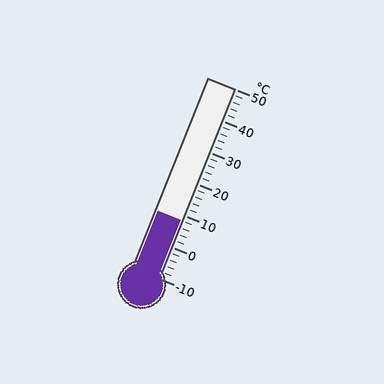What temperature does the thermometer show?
The thermometer shows approximately 8°C.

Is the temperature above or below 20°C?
The temperature is below 20°C.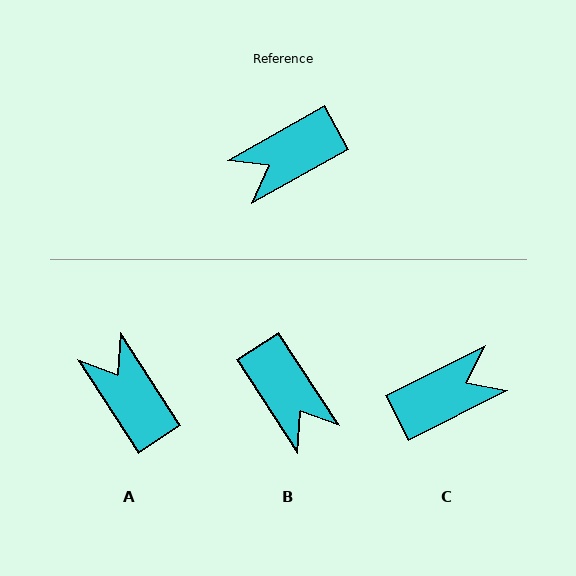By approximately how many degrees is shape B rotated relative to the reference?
Approximately 94 degrees counter-clockwise.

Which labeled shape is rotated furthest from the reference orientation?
C, about 177 degrees away.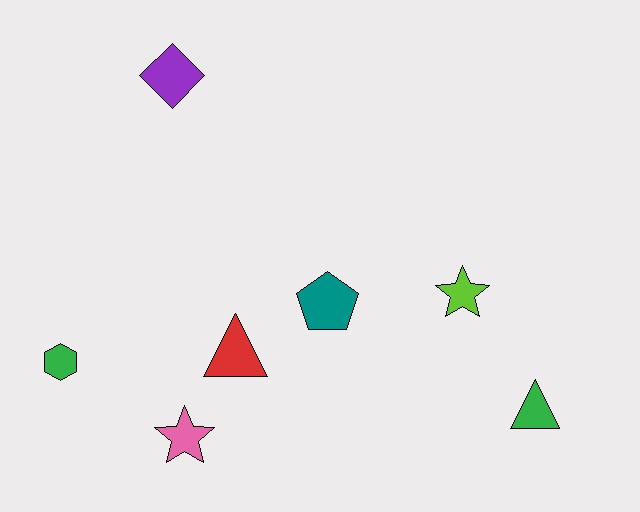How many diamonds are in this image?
There is 1 diamond.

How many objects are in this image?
There are 7 objects.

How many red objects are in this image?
There is 1 red object.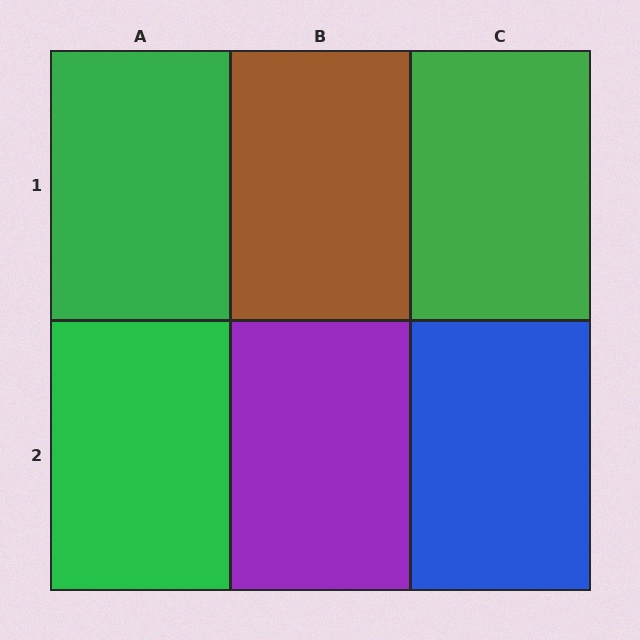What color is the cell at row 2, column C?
Blue.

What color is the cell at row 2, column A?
Green.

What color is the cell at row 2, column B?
Purple.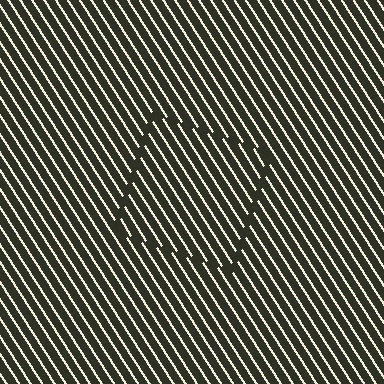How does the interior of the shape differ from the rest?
The interior of the shape contains the same grating, shifted by half a period — the contour is defined by the phase discontinuity where line-ends from the inner and outer gratings abut.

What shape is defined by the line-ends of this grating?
An illusory square. The interior of the shape contains the same grating, shifted by half a period — the contour is defined by the phase discontinuity where line-ends from the inner and outer gratings abut.